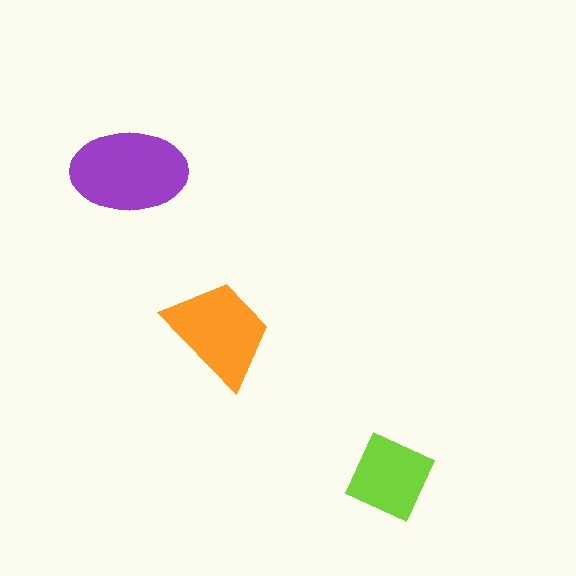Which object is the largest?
The purple ellipse.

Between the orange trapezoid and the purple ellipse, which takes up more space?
The purple ellipse.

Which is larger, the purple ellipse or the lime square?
The purple ellipse.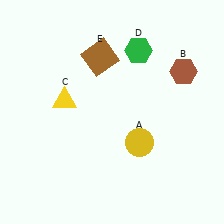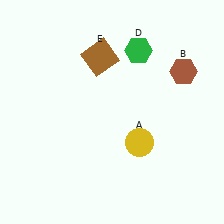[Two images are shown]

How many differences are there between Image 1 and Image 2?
There is 1 difference between the two images.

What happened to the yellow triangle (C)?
The yellow triangle (C) was removed in Image 2. It was in the top-left area of Image 1.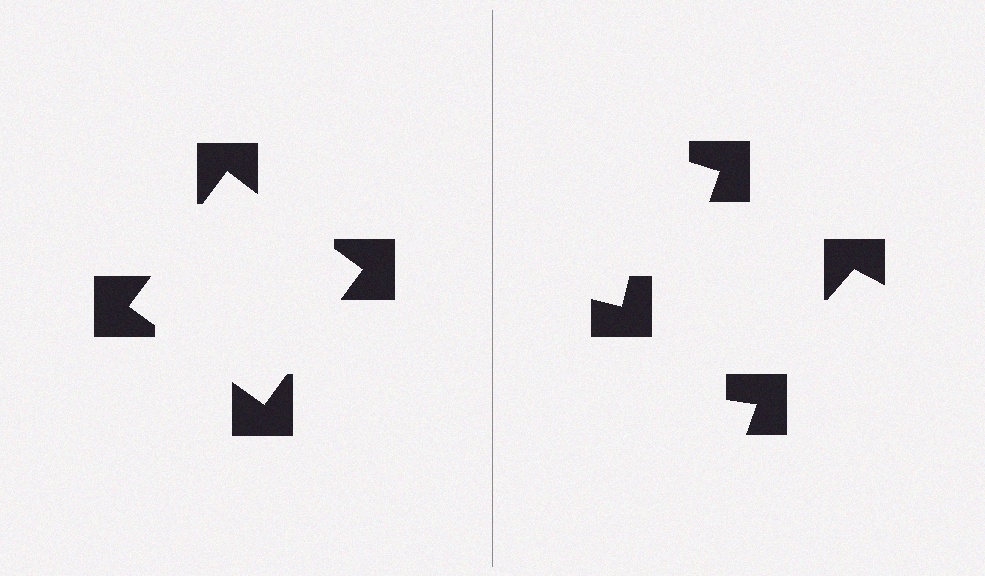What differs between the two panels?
The notched squares are positioned identically on both sides; only the wedge orientations differ. On the left they align to a square; on the right they are misaligned.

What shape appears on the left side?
An illusory square.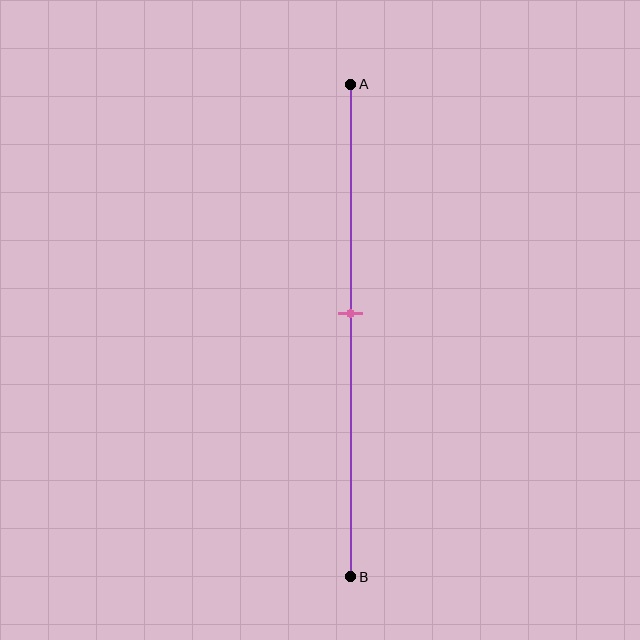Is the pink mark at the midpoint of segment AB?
No, the mark is at about 45% from A, not at the 50% midpoint.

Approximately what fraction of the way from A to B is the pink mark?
The pink mark is approximately 45% of the way from A to B.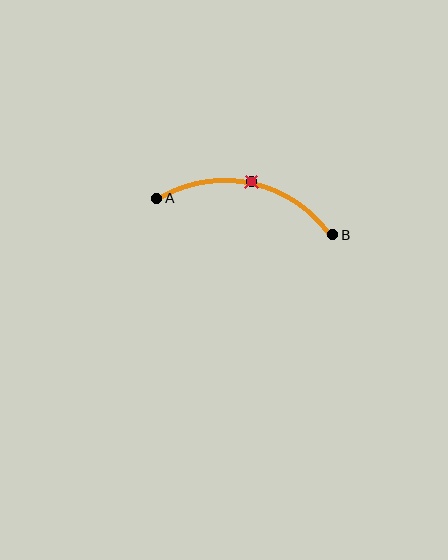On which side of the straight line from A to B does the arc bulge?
The arc bulges above the straight line connecting A and B.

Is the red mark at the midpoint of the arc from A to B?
Yes. The red mark lies on the arc at equal arc-length from both A and B — it is the arc midpoint.